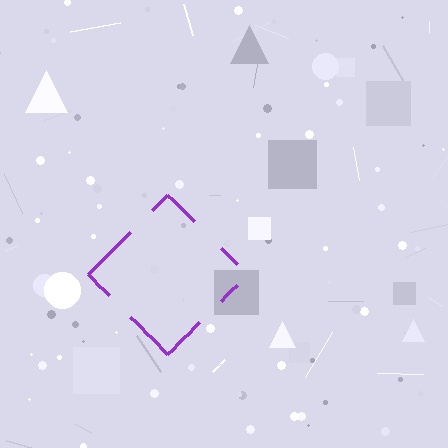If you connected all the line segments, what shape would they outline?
They would outline a diamond.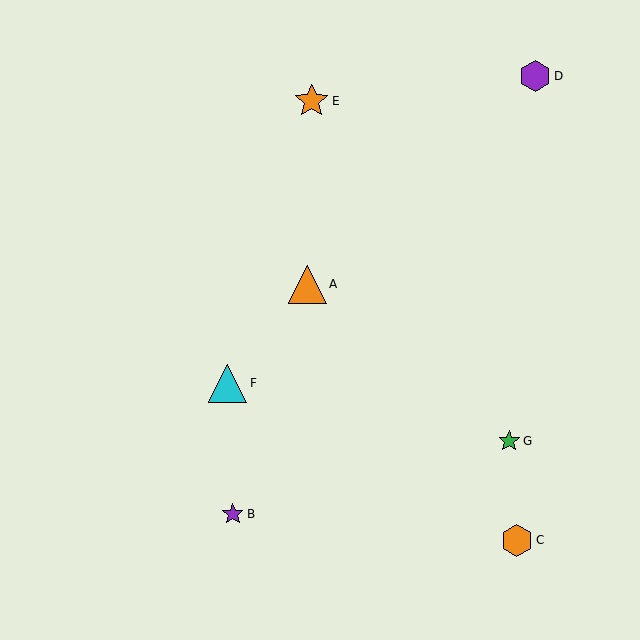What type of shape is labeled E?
Shape E is an orange star.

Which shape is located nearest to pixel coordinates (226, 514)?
The purple star (labeled B) at (233, 514) is nearest to that location.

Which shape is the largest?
The orange triangle (labeled A) is the largest.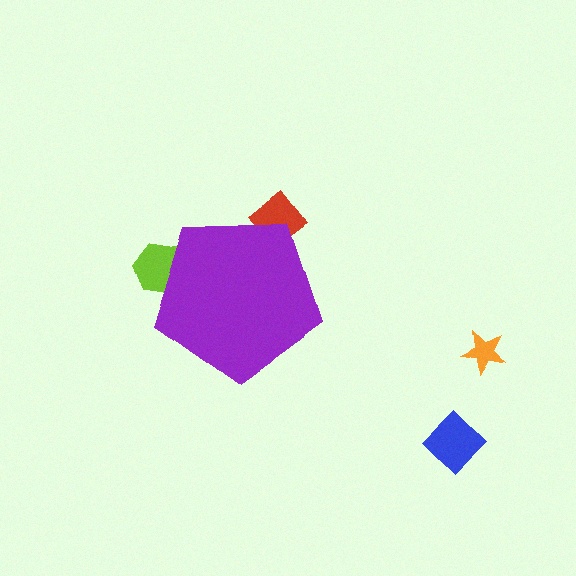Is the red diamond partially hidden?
Yes, the red diamond is partially hidden behind the purple pentagon.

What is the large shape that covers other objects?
A purple pentagon.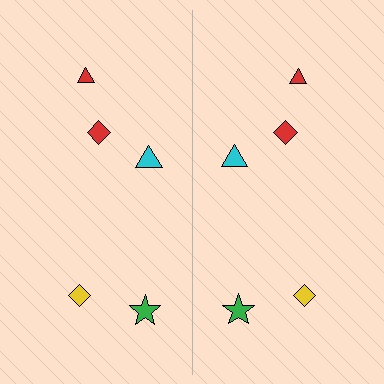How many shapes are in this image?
There are 10 shapes in this image.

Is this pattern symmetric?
Yes, this pattern has bilateral (reflection) symmetry.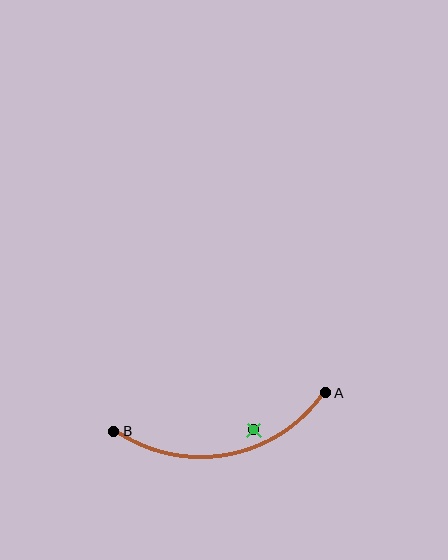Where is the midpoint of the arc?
The arc midpoint is the point on the curve farthest from the straight line joining A and B. It sits below that line.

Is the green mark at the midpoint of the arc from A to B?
No — the green mark does not lie on the arc at all. It sits slightly inside the curve.